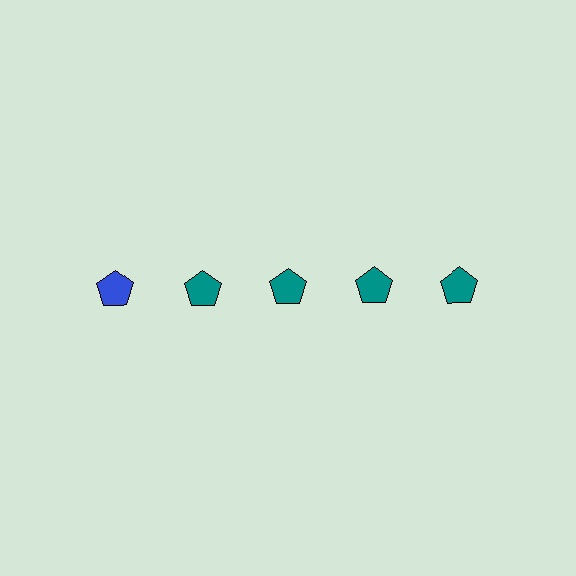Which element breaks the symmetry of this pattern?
The blue pentagon in the top row, leftmost column breaks the symmetry. All other shapes are teal pentagons.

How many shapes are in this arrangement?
There are 5 shapes arranged in a grid pattern.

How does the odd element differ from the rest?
It has a different color: blue instead of teal.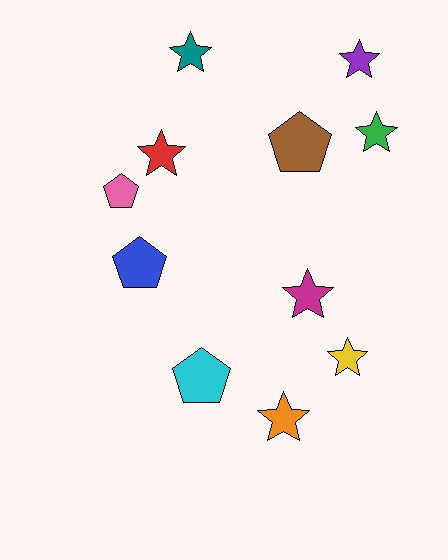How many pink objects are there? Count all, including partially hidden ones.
There is 1 pink object.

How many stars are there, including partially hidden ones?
There are 7 stars.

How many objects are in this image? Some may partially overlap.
There are 11 objects.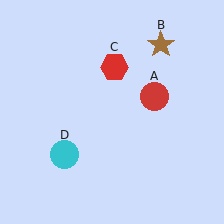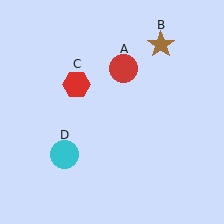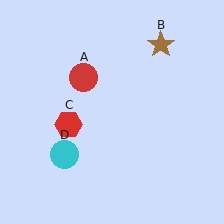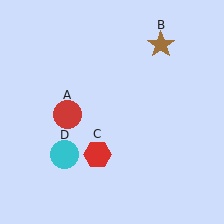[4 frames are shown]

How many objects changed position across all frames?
2 objects changed position: red circle (object A), red hexagon (object C).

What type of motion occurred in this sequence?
The red circle (object A), red hexagon (object C) rotated counterclockwise around the center of the scene.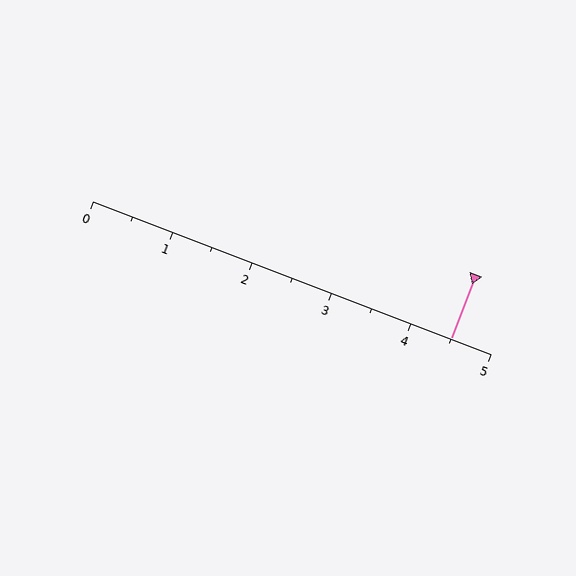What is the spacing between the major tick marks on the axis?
The major ticks are spaced 1 apart.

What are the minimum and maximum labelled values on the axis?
The axis runs from 0 to 5.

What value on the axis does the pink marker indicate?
The marker indicates approximately 4.5.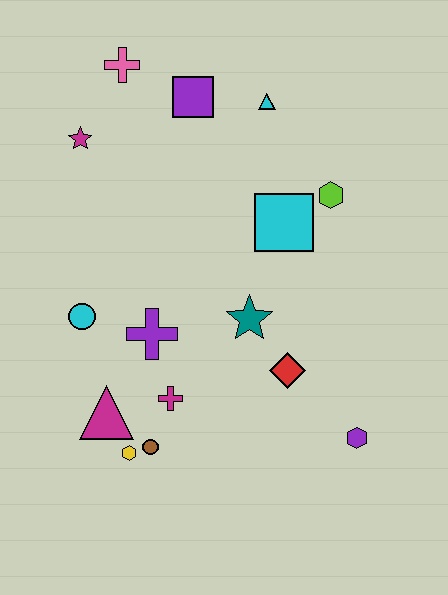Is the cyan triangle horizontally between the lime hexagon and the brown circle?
Yes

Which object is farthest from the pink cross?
The purple hexagon is farthest from the pink cross.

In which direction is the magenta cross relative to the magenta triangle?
The magenta cross is to the right of the magenta triangle.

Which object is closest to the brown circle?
The yellow hexagon is closest to the brown circle.